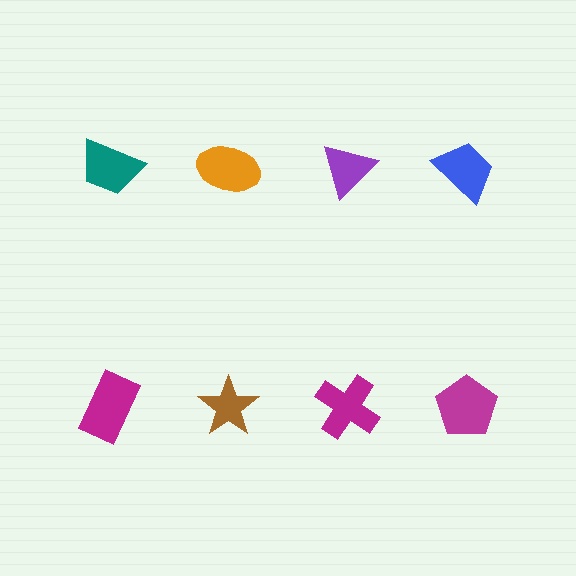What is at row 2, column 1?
A magenta rectangle.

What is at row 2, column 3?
A magenta cross.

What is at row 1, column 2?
An orange ellipse.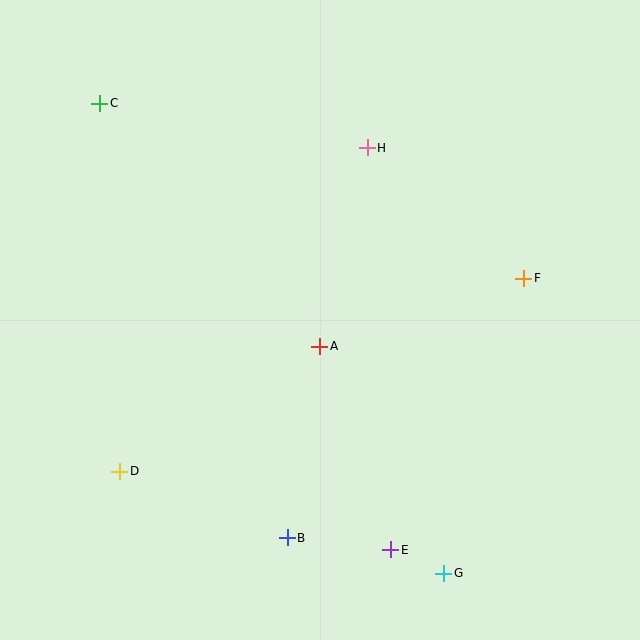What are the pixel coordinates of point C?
Point C is at (100, 103).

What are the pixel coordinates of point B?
Point B is at (287, 538).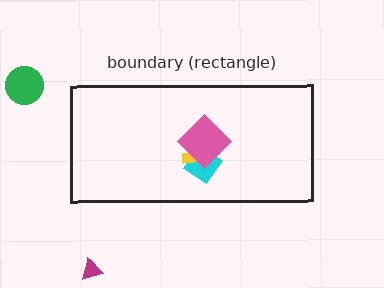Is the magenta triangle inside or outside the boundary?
Outside.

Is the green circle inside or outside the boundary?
Outside.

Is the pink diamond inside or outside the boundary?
Inside.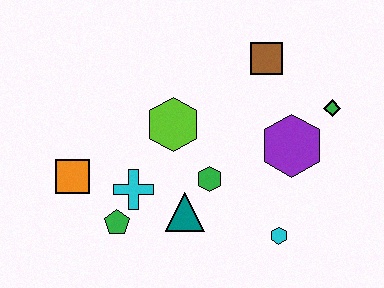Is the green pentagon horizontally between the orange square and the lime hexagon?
Yes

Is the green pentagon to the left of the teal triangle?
Yes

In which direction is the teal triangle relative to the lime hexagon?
The teal triangle is below the lime hexagon.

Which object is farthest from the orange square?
The green diamond is farthest from the orange square.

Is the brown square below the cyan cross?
No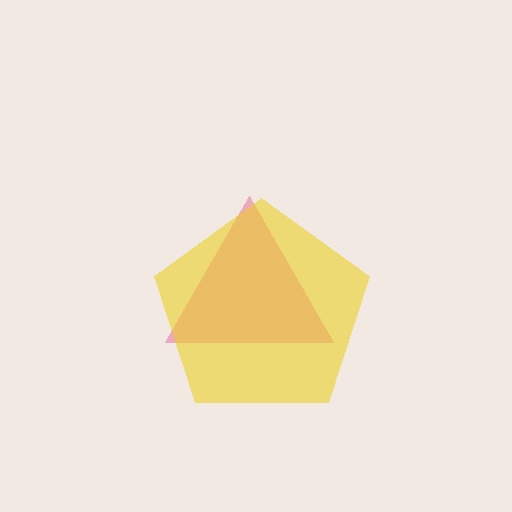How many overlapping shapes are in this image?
There are 2 overlapping shapes in the image.